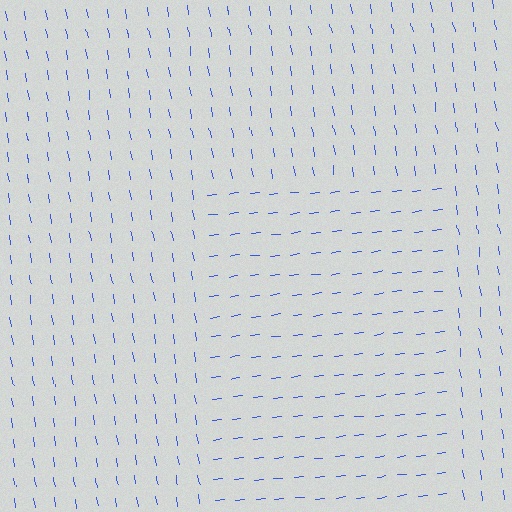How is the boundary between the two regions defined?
The boundary is defined purely by a change in line orientation (approximately 89 degrees difference). All lines are the same color and thickness.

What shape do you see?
I see a rectangle.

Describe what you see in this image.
The image is filled with small blue line segments. A rectangle region in the image has lines oriented differently from the surrounding lines, creating a visible texture boundary.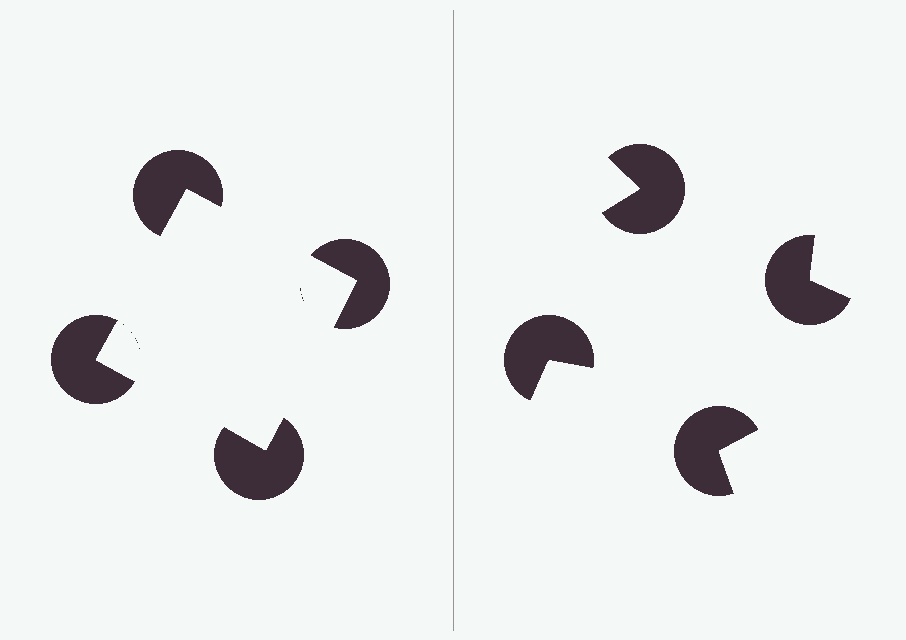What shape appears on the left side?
An illusory square.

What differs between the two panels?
The pac-man discs are positioned identically on both sides; only the wedge orientations differ. On the left they align to a square; on the right they are misaligned.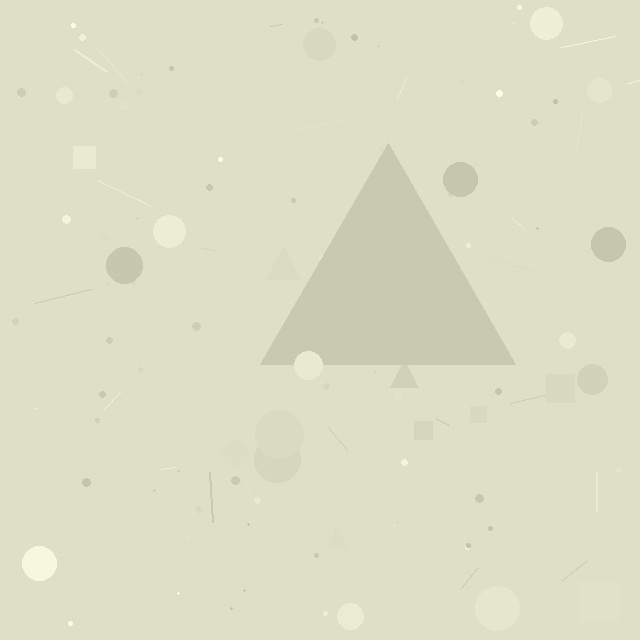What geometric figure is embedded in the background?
A triangle is embedded in the background.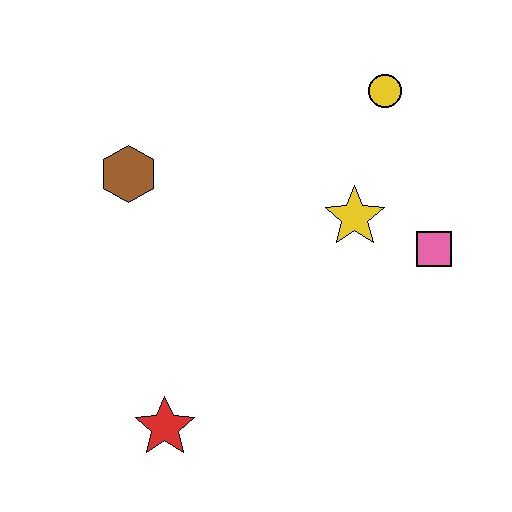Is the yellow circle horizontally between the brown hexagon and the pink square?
Yes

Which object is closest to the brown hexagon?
The yellow star is closest to the brown hexagon.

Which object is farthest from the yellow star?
The red star is farthest from the yellow star.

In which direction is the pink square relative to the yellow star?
The pink square is to the right of the yellow star.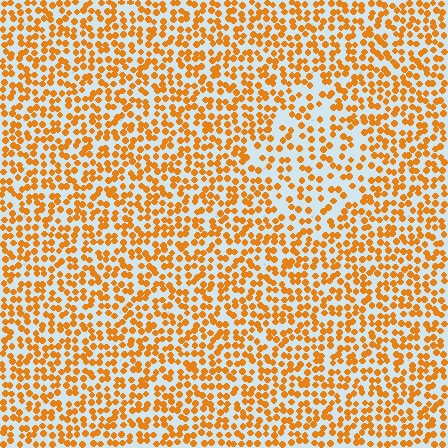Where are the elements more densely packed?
The elements are more densely packed outside the diamond boundary.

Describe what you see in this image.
The image contains small orange elements arranged at two different densities. A diamond-shaped region is visible where the elements are less densely packed than the surrounding area.